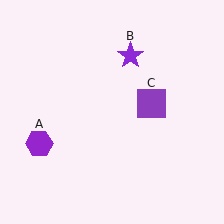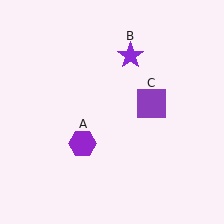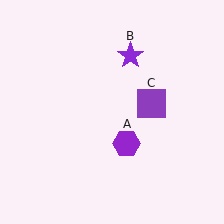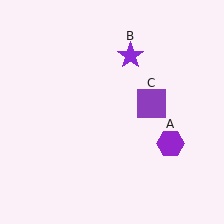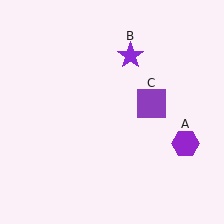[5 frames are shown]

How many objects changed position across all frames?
1 object changed position: purple hexagon (object A).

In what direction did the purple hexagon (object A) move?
The purple hexagon (object A) moved right.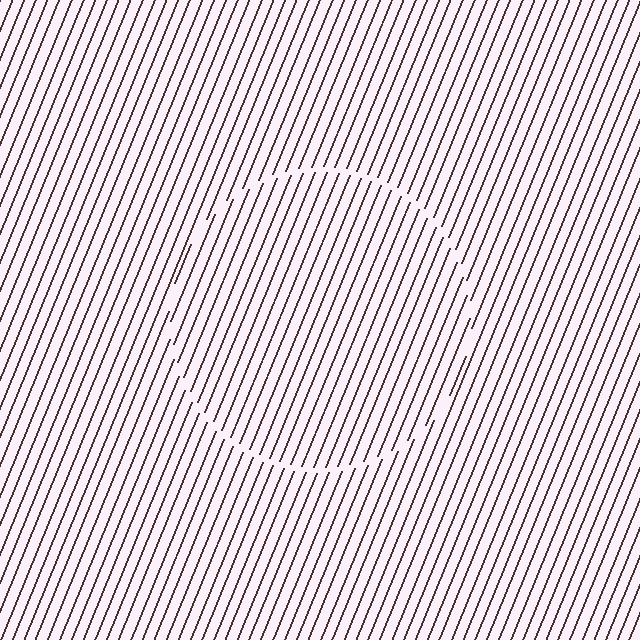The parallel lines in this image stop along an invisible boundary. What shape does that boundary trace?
An illusory circle. The interior of the shape contains the same grating, shifted by half a period — the contour is defined by the phase discontinuity where line-ends from the inner and outer gratings abut.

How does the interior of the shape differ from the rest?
The interior of the shape contains the same grating, shifted by half a period — the contour is defined by the phase discontinuity where line-ends from the inner and outer gratings abut.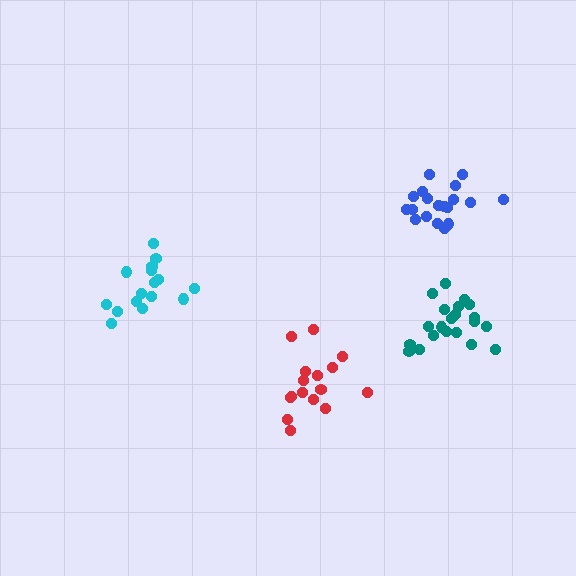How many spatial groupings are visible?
There are 4 spatial groupings.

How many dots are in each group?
Group 1: 19 dots, Group 2: 21 dots, Group 3: 16 dots, Group 4: 16 dots (72 total).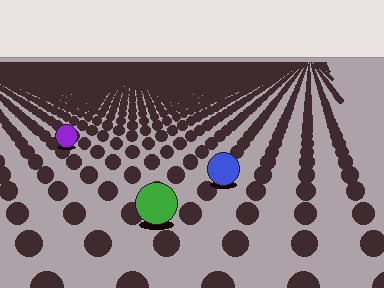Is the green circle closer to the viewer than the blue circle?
Yes. The green circle is closer — you can tell from the texture gradient: the ground texture is coarser near it.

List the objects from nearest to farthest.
From nearest to farthest: the green circle, the blue circle, the purple circle.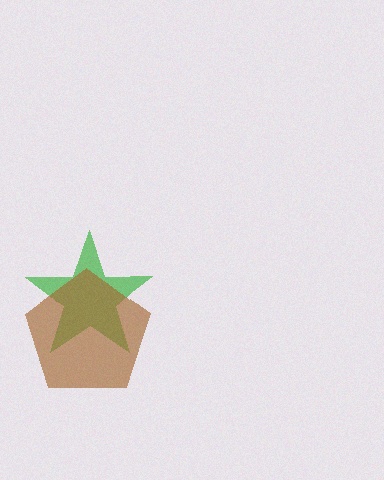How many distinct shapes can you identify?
There are 2 distinct shapes: a green star, a brown pentagon.